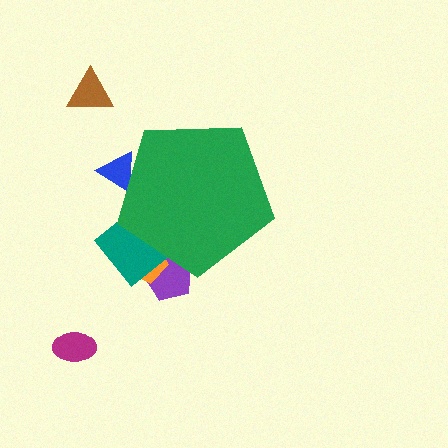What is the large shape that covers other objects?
A green pentagon.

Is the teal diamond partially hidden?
Yes, the teal diamond is partially hidden behind the green pentagon.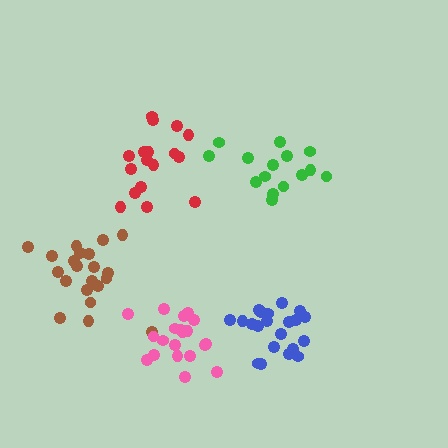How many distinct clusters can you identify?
There are 5 distinct clusters.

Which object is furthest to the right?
The blue cluster is rightmost.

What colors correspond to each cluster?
The clusters are colored: brown, blue, red, green, pink.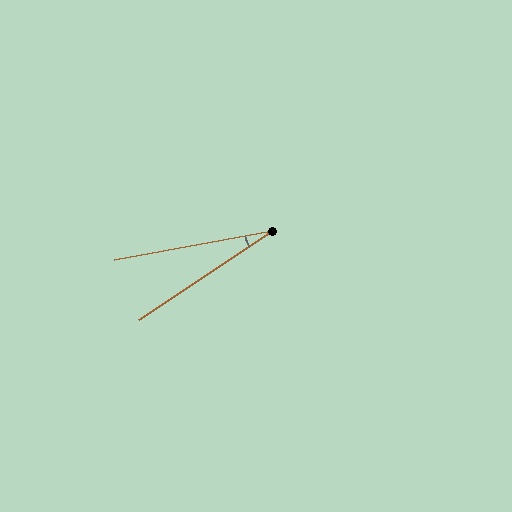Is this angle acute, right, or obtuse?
It is acute.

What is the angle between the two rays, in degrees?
Approximately 23 degrees.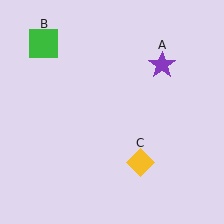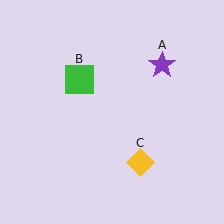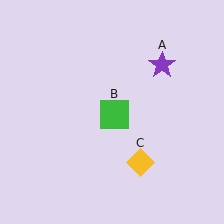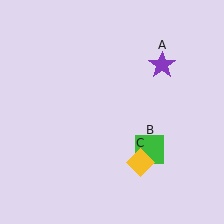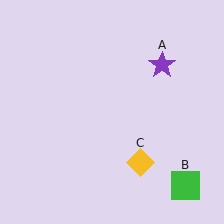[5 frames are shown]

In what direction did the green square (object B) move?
The green square (object B) moved down and to the right.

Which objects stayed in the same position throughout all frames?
Purple star (object A) and yellow diamond (object C) remained stationary.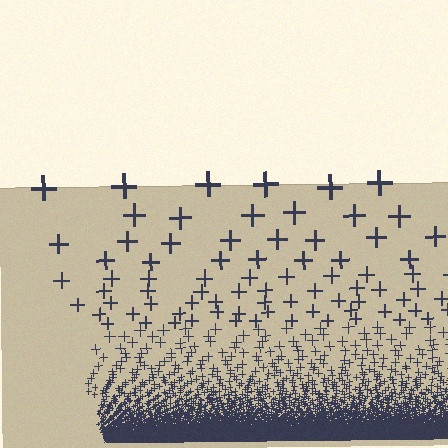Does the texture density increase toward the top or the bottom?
Density increases toward the bottom.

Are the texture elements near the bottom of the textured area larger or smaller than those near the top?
Smaller. The gradient is inverted — elements near the bottom are smaller and denser.